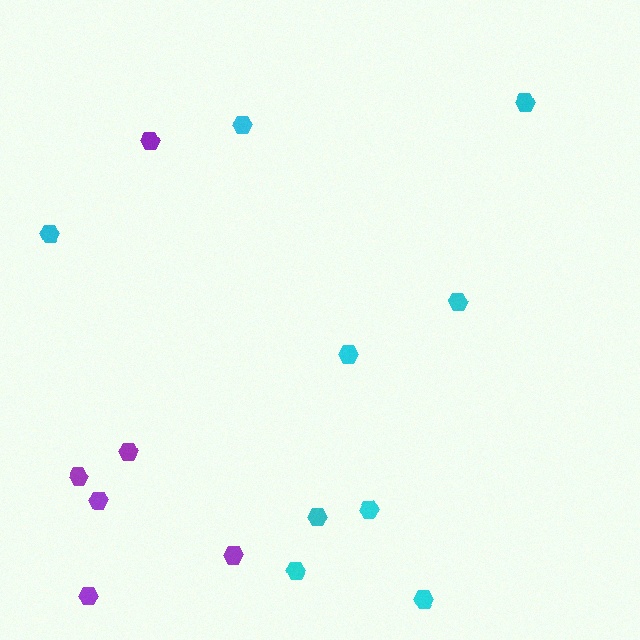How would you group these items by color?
There are 2 groups: one group of purple hexagons (6) and one group of cyan hexagons (9).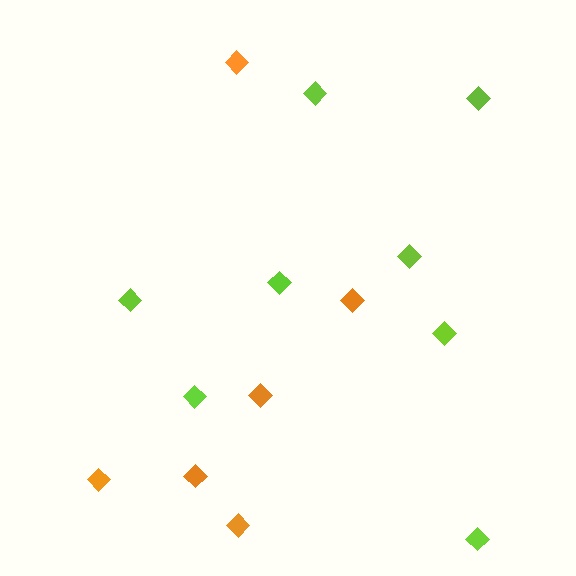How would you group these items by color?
There are 2 groups: one group of orange diamonds (6) and one group of lime diamonds (8).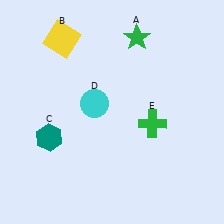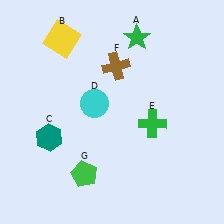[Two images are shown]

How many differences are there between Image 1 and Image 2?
There are 2 differences between the two images.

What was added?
A brown cross (F), a green pentagon (G) were added in Image 2.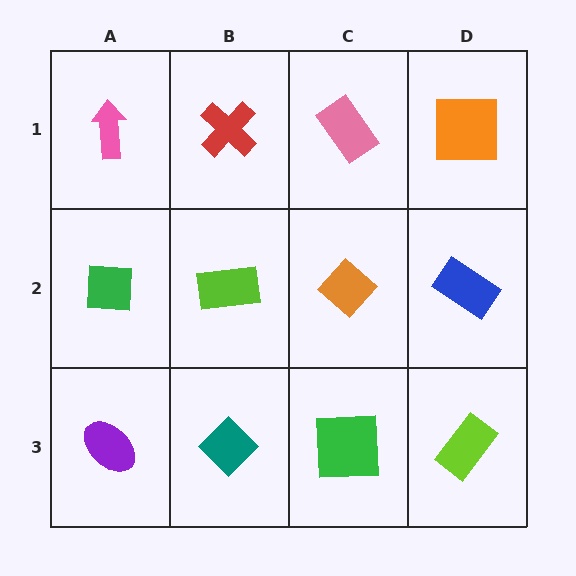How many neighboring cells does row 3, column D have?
2.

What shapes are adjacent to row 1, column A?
A green square (row 2, column A), a red cross (row 1, column B).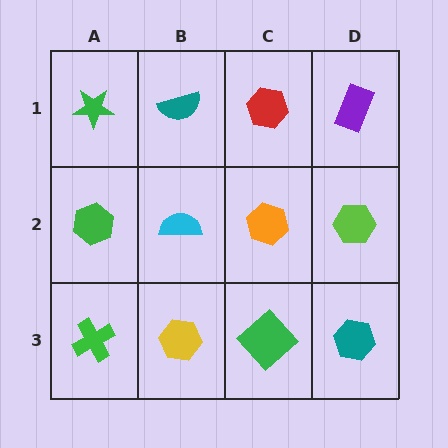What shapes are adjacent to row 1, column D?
A lime hexagon (row 2, column D), a red hexagon (row 1, column C).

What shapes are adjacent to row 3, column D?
A lime hexagon (row 2, column D), a green diamond (row 3, column C).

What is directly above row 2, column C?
A red hexagon.